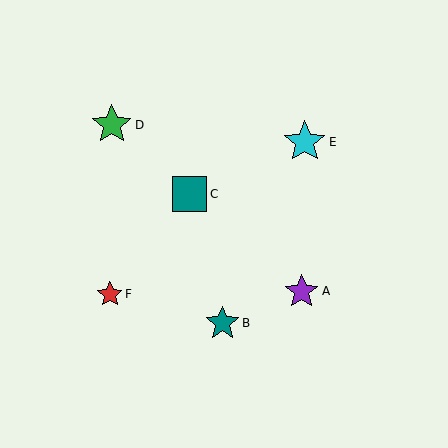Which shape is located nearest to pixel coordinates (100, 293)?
The red star (labeled F) at (110, 294) is nearest to that location.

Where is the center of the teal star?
The center of the teal star is at (222, 323).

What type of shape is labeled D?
Shape D is a green star.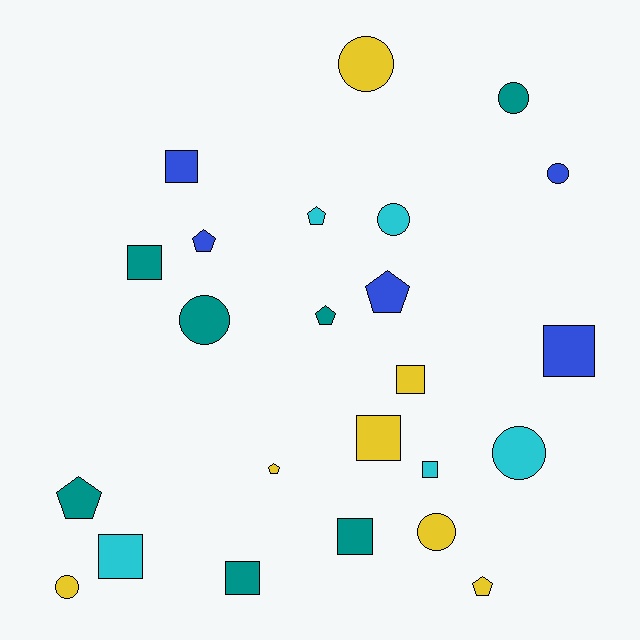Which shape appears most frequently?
Square, with 9 objects.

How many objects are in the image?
There are 24 objects.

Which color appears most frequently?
Teal, with 7 objects.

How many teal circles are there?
There are 2 teal circles.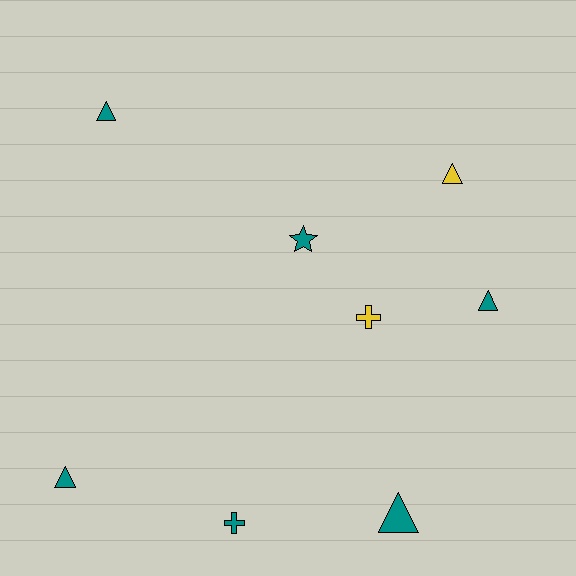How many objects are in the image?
There are 8 objects.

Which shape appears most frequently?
Triangle, with 5 objects.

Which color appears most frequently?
Teal, with 6 objects.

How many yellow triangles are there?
There is 1 yellow triangle.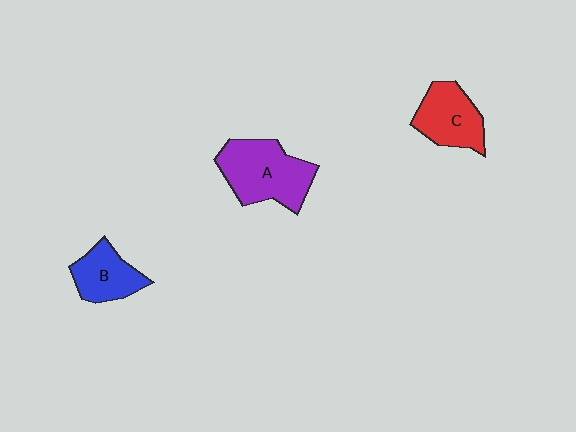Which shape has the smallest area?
Shape B (blue).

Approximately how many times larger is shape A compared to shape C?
Approximately 1.4 times.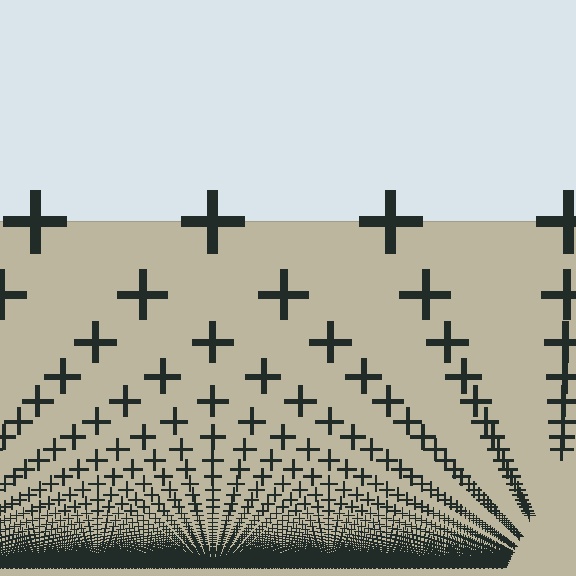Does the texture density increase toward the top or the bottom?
Density increases toward the bottom.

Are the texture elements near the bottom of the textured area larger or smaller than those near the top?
Smaller. The gradient is inverted — elements near the bottom are smaller and denser.